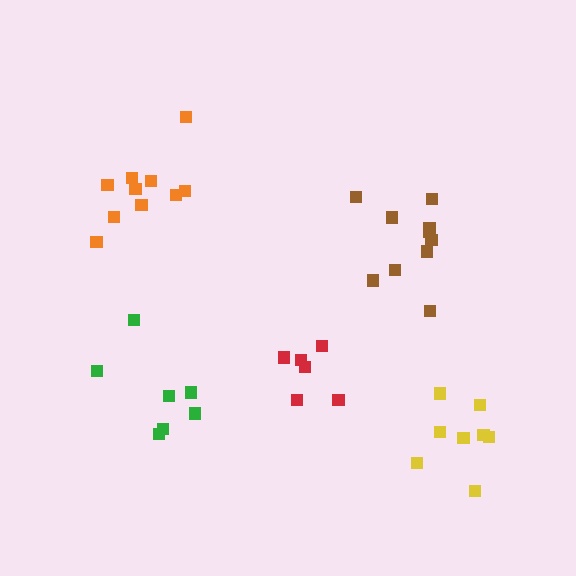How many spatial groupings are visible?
There are 5 spatial groupings.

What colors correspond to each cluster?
The clusters are colored: brown, yellow, orange, green, red.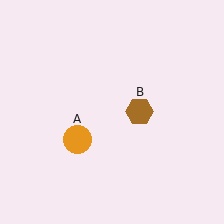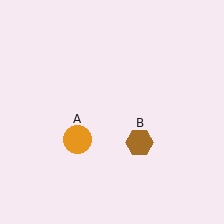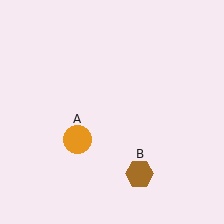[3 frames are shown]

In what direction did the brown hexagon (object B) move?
The brown hexagon (object B) moved down.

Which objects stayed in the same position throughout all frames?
Orange circle (object A) remained stationary.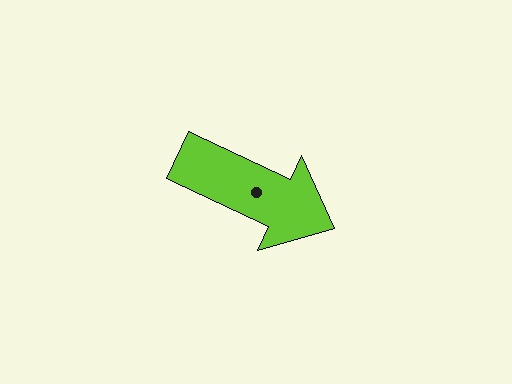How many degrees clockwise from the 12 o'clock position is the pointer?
Approximately 115 degrees.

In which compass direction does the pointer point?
Southeast.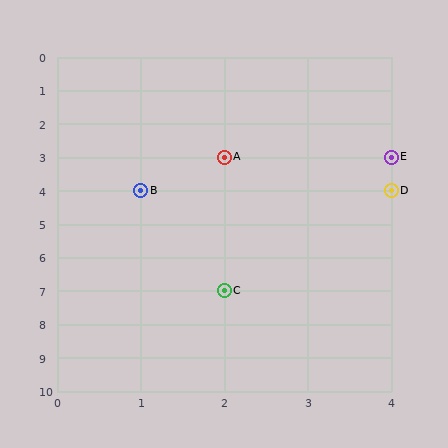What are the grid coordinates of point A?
Point A is at grid coordinates (2, 3).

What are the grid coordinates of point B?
Point B is at grid coordinates (1, 4).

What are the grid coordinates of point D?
Point D is at grid coordinates (4, 4).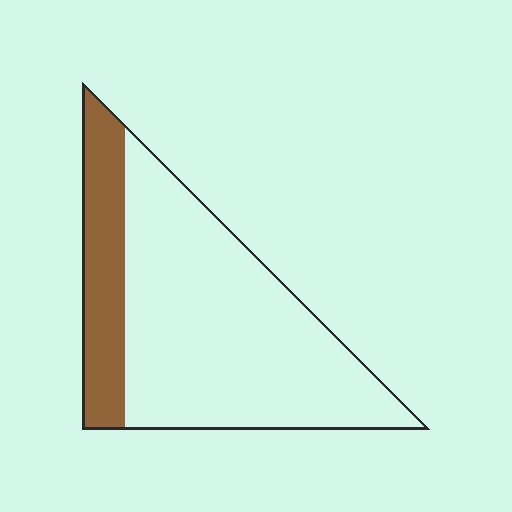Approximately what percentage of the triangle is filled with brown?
Approximately 25%.